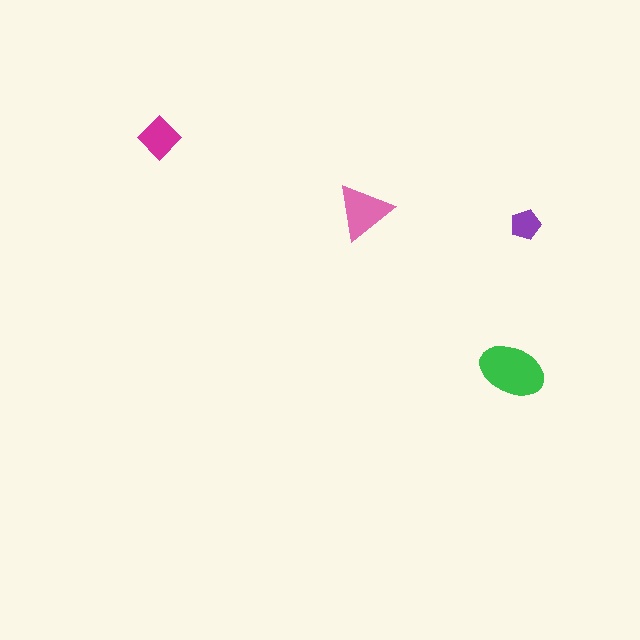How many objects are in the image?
There are 4 objects in the image.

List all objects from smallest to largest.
The purple pentagon, the magenta diamond, the pink triangle, the green ellipse.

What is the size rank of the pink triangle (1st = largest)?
2nd.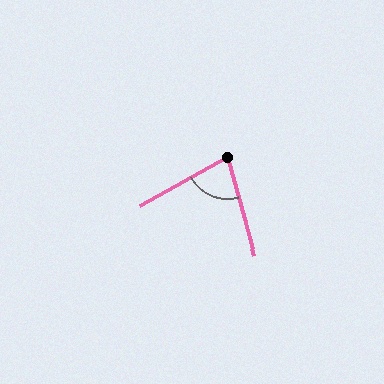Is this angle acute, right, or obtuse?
It is acute.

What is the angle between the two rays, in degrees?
Approximately 77 degrees.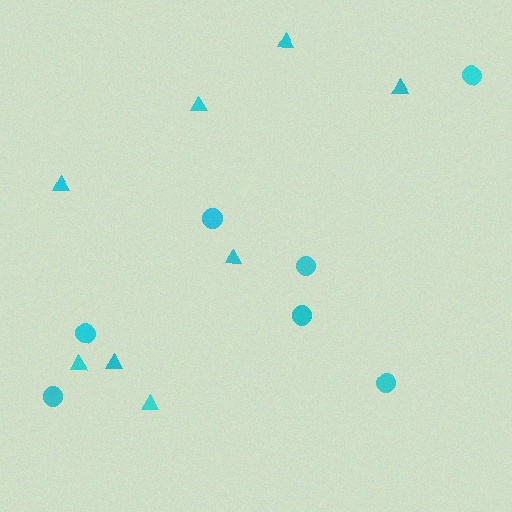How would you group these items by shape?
There are 2 groups: one group of triangles (8) and one group of circles (7).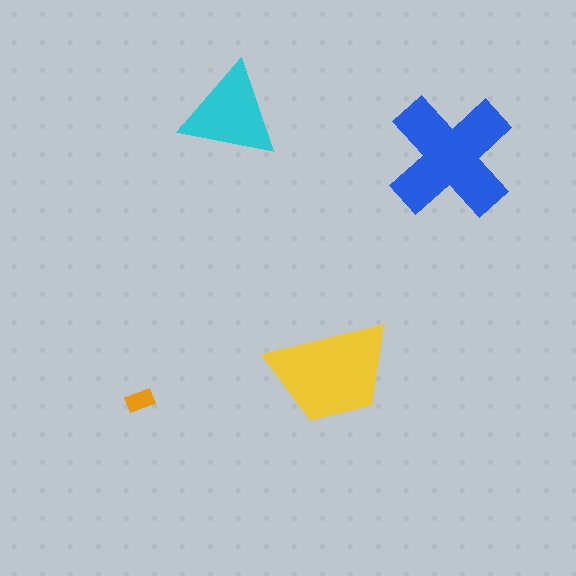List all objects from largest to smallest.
The blue cross, the yellow trapezoid, the cyan triangle, the orange rectangle.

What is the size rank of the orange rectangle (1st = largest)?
4th.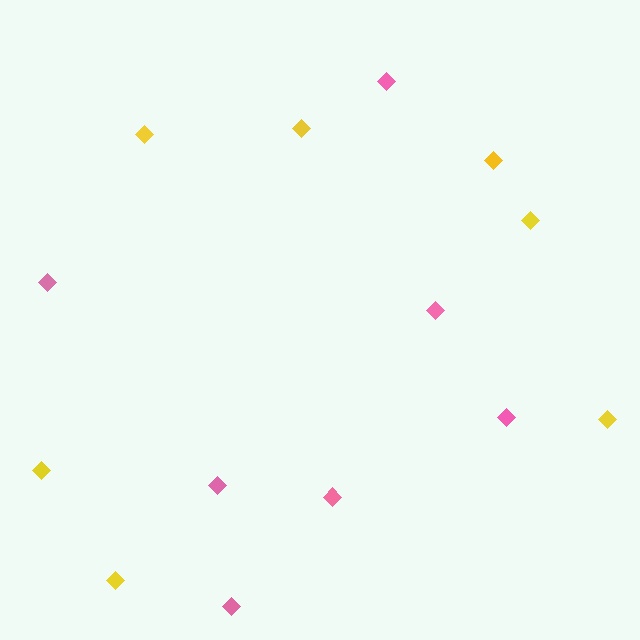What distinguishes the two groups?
There are 2 groups: one group of yellow diamonds (7) and one group of pink diamonds (7).